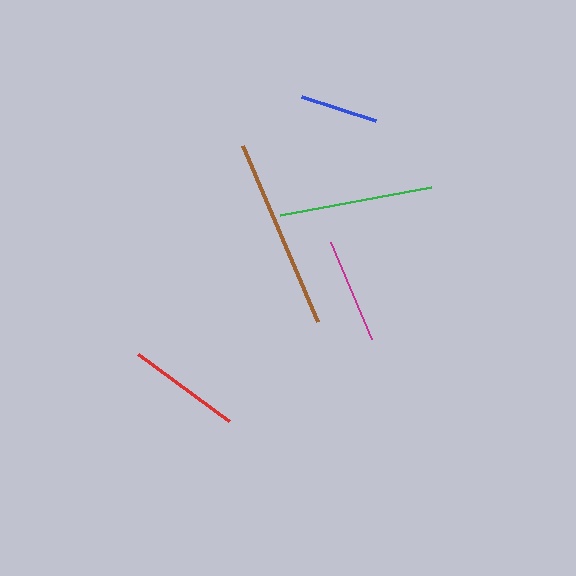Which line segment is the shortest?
The blue line is the shortest at approximately 78 pixels.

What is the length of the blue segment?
The blue segment is approximately 78 pixels long.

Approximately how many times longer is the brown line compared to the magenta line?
The brown line is approximately 1.8 times the length of the magenta line.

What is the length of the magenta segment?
The magenta segment is approximately 105 pixels long.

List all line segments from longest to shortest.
From longest to shortest: brown, green, red, magenta, blue.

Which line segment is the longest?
The brown line is the longest at approximately 191 pixels.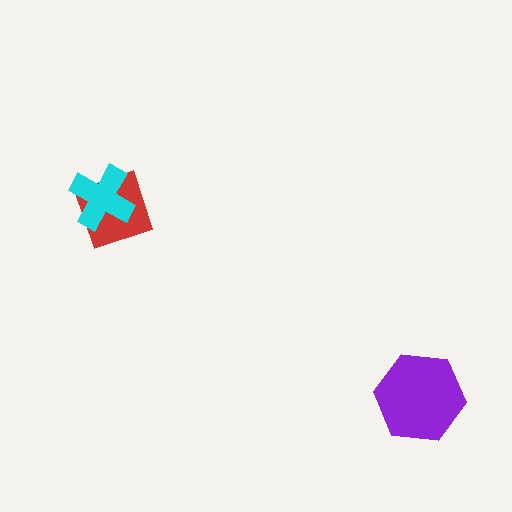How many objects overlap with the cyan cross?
1 object overlaps with the cyan cross.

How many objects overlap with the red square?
1 object overlaps with the red square.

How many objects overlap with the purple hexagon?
0 objects overlap with the purple hexagon.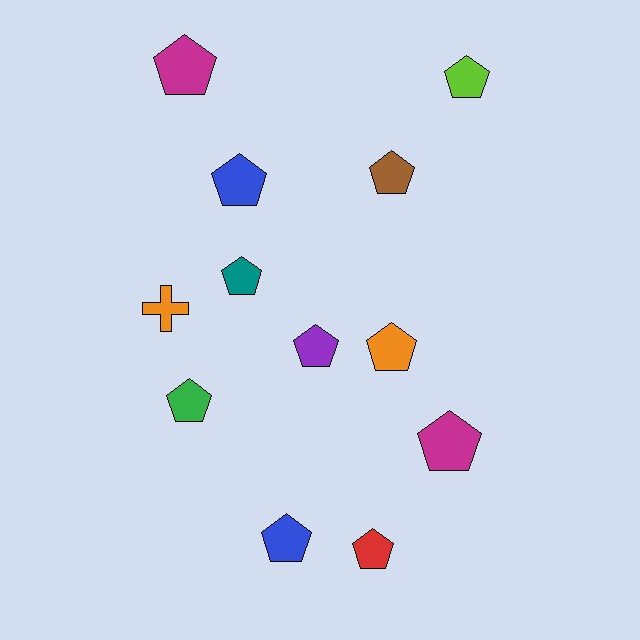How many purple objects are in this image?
There is 1 purple object.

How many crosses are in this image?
There is 1 cross.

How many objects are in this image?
There are 12 objects.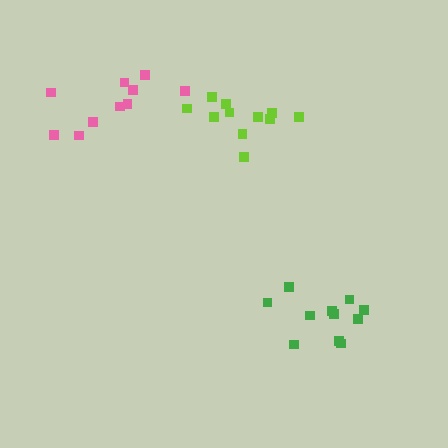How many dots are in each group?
Group 1: 10 dots, Group 2: 11 dots, Group 3: 11 dots (32 total).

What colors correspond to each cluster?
The clusters are colored: pink, green, lime.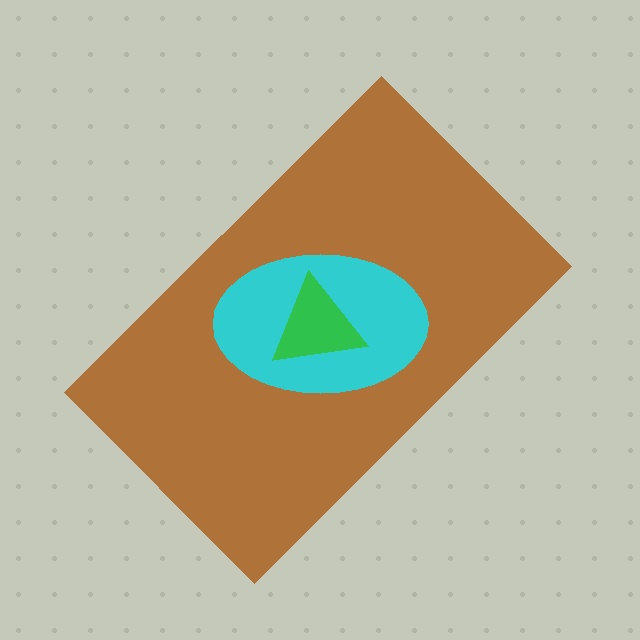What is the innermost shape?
The green triangle.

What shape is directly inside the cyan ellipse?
The green triangle.